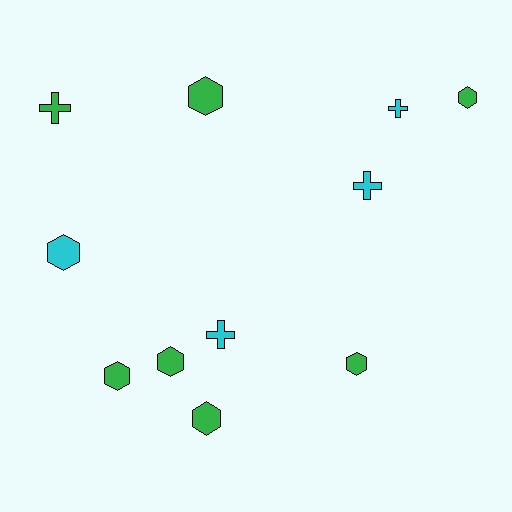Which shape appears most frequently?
Hexagon, with 7 objects.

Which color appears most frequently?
Green, with 7 objects.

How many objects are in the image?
There are 11 objects.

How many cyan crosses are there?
There are 3 cyan crosses.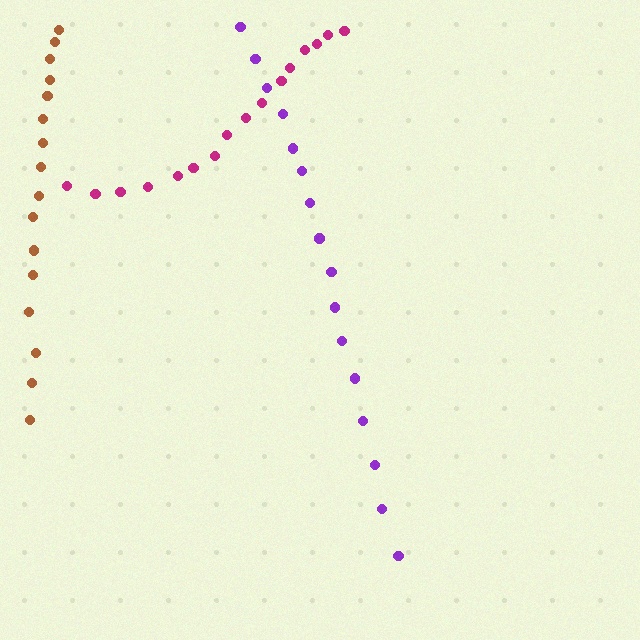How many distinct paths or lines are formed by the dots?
There are 3 distinct paths.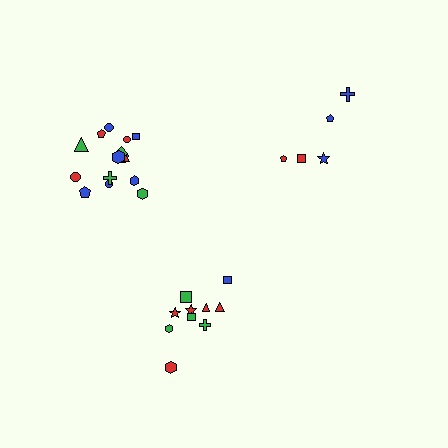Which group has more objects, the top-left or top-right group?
The top-left group.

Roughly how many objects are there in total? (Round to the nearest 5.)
Roughly 30 objects in total.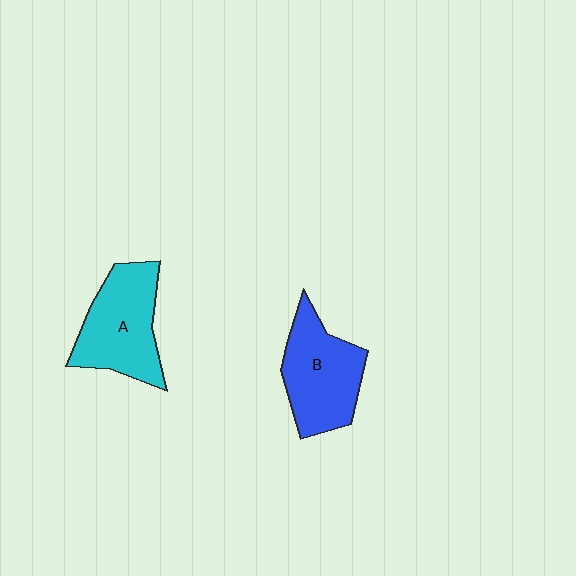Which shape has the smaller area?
Shape B (blue).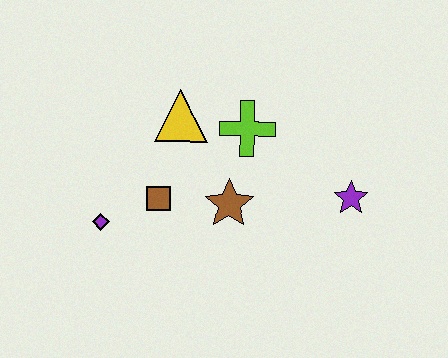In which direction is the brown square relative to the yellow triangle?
The brown square is below the yellow triangle.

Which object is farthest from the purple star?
The purple diamond is farthest from the purple star.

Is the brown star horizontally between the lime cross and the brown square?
Yes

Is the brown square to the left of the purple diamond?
No